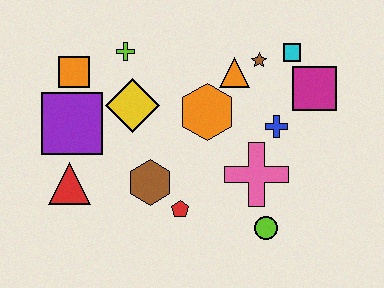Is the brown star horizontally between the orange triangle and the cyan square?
Yes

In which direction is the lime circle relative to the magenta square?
The lime circle is below the magenta square.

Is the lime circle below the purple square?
Yes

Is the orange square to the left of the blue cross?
Yes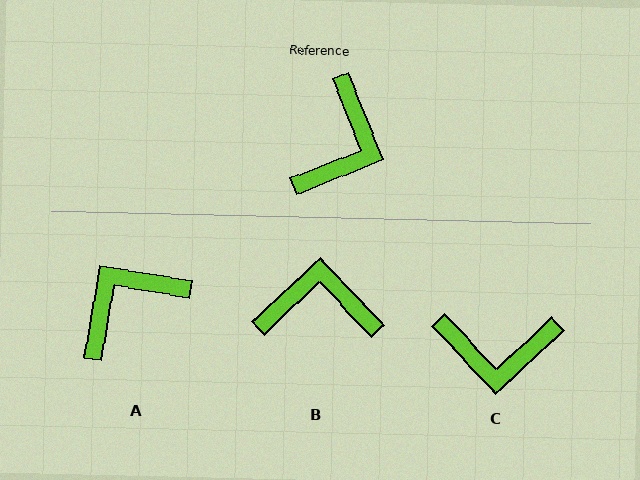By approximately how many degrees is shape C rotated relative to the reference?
Approximately 68 degrees clockwise.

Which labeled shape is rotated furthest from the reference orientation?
A, about 149 degrees away.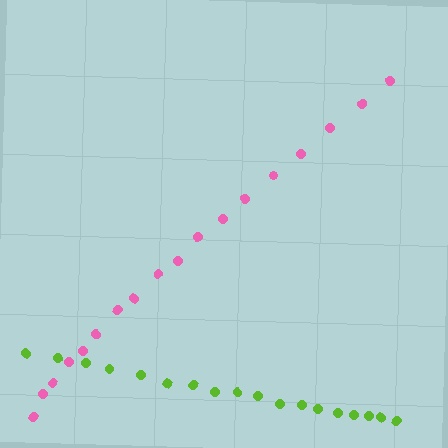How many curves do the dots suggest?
There are 2 distinct paths.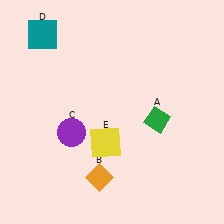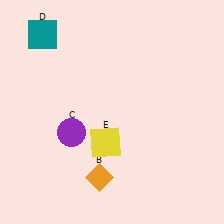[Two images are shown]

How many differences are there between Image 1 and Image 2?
There is 1 difference between the two images.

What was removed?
The green diamond (A) was removed in Image 2.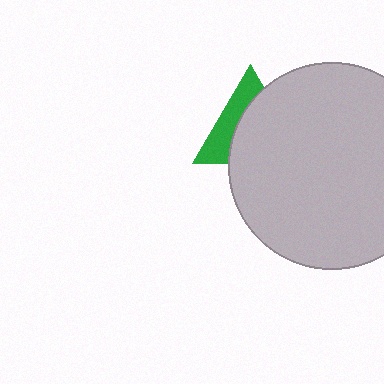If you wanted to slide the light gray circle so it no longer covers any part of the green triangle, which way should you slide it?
Slide it right — that is the most direct way to separate the two shapes.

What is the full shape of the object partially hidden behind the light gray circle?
The partially hidden object is a green triangle.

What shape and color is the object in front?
The object in front is a light gray circle.